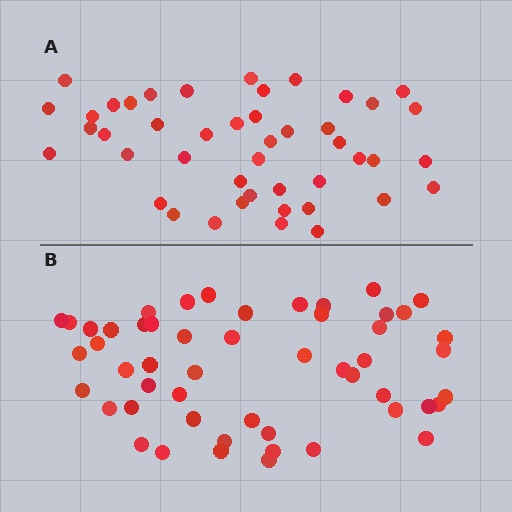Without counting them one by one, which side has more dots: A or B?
Region B (the bottom region) has more dots.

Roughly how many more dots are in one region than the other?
Region B has roughly 8 or so more dots than region A.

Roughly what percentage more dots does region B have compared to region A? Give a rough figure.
About 15% more.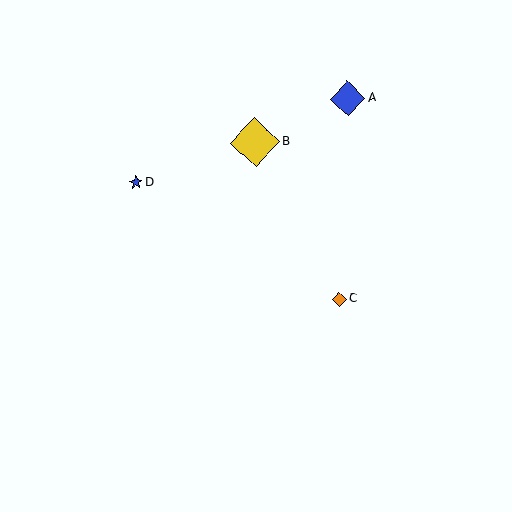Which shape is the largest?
The yellow diamond (labeled B) is the largest.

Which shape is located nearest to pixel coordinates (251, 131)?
The yellow diamond (labeled B) at (255, 142) is nearest to that location.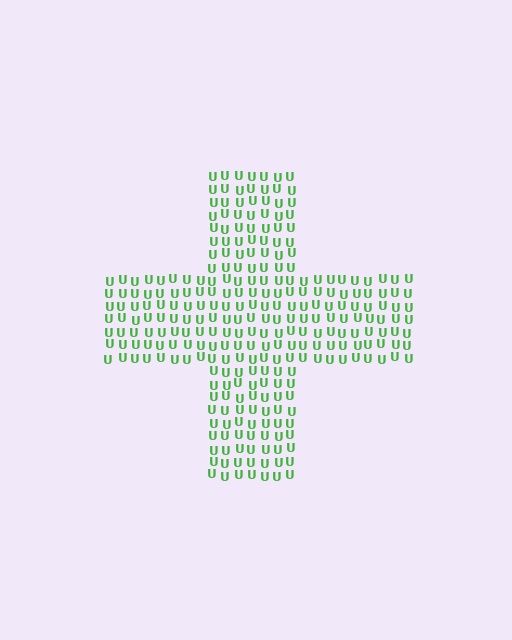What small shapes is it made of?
It is made of small letter U's.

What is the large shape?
The large shape is a cross.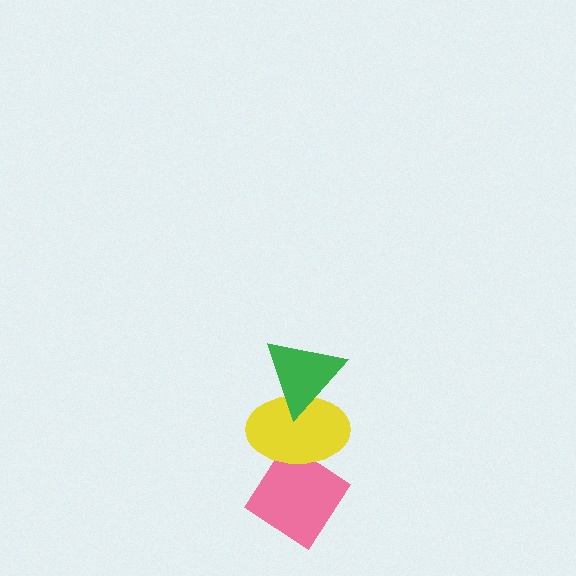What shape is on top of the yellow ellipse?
The green triangle is on top of the yellow ellipse.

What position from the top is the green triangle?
The green triangle is 1st from the top.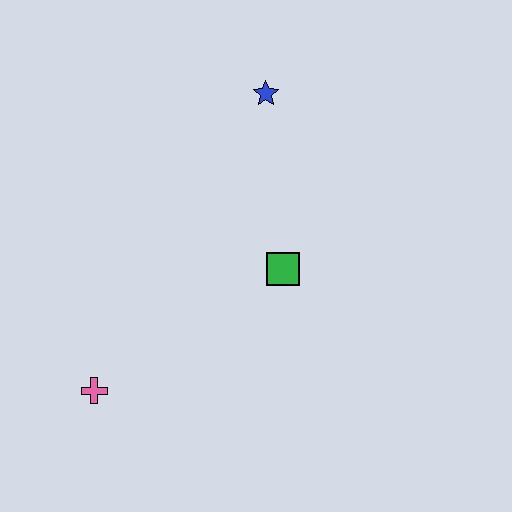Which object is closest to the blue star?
The green square is closest to the blue star.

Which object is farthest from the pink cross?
The blue star is farthest from the pink cross.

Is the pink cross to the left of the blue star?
Yes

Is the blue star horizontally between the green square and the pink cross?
Yes